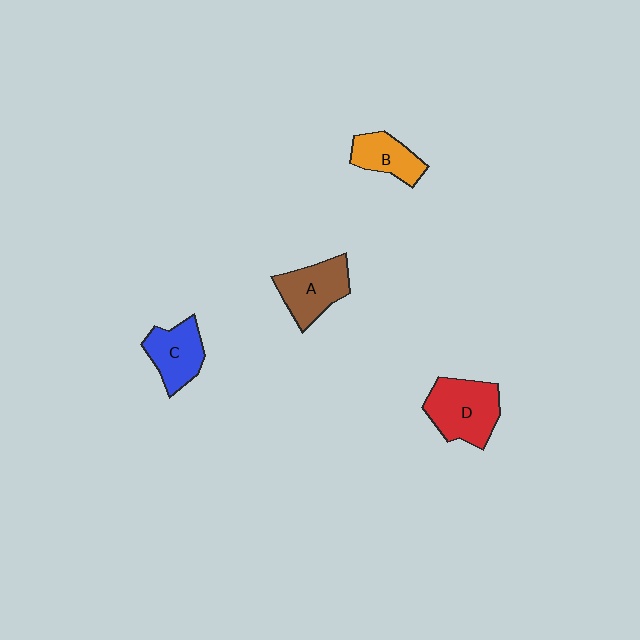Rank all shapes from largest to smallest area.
From largest to smallest: D (red), A (brown), C (blue), B (orange).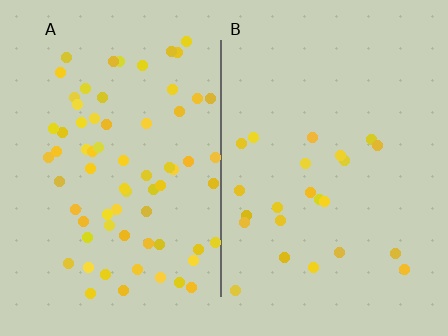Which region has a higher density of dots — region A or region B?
A (the left).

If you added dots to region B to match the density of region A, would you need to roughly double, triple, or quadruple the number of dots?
Approximately triple.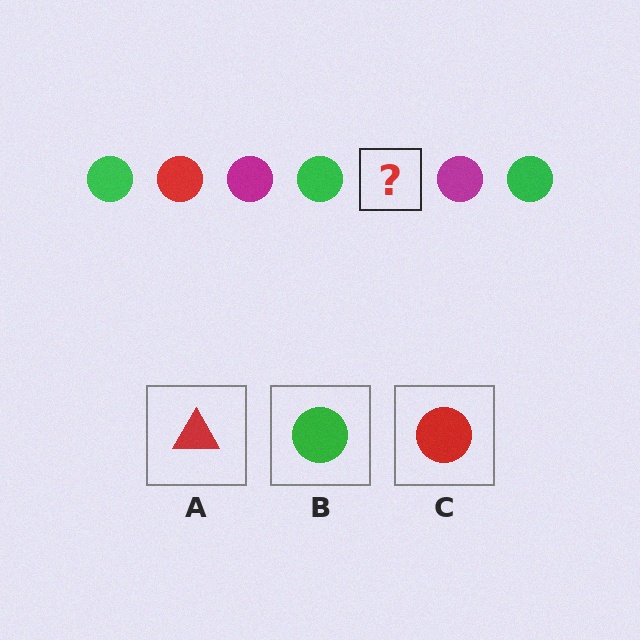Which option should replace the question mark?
Option C.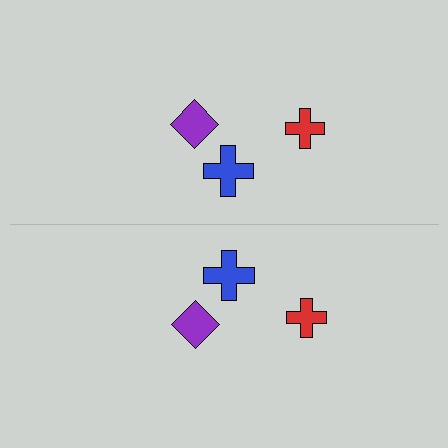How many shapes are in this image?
There are 6 shapes in this image.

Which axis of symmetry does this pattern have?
The pattern has a horizontal axis of symmetry running through the center of the image.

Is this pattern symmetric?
Yes, this pattern has bilateral (reflection) symmetry.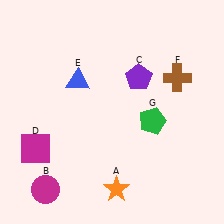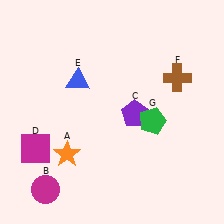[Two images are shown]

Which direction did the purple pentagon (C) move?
The purple pentagon (C) moved down.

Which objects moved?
The objects that moved are: the orange star (A), the purple pentagon (C).